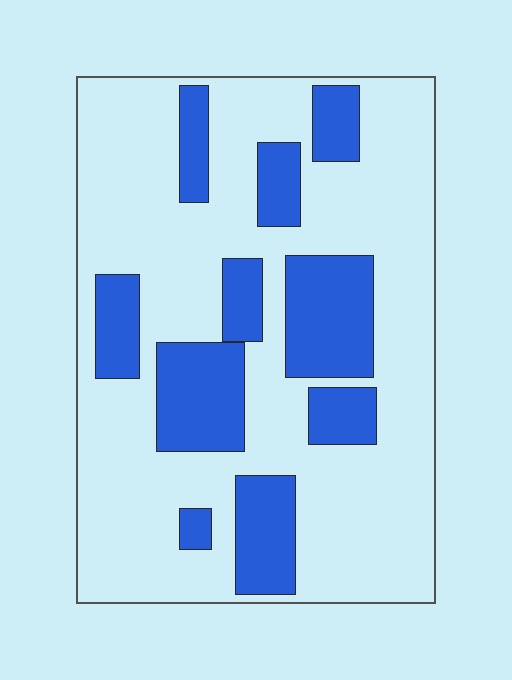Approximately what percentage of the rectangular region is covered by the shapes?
Approximately 30%.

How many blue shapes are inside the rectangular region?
10.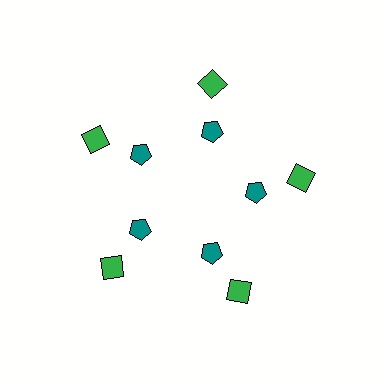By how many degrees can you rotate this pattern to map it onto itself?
The pattern maps onto itself every 72 degrees of rotation.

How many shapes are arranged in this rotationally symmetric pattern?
There are 10 shapes, arranged in 5 groups of 2.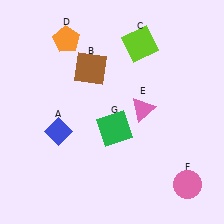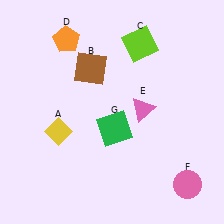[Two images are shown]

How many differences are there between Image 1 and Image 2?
There is 1 difference between the two images.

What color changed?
The diamond (A) changed from blue in Image 1 to yellow in Image 2.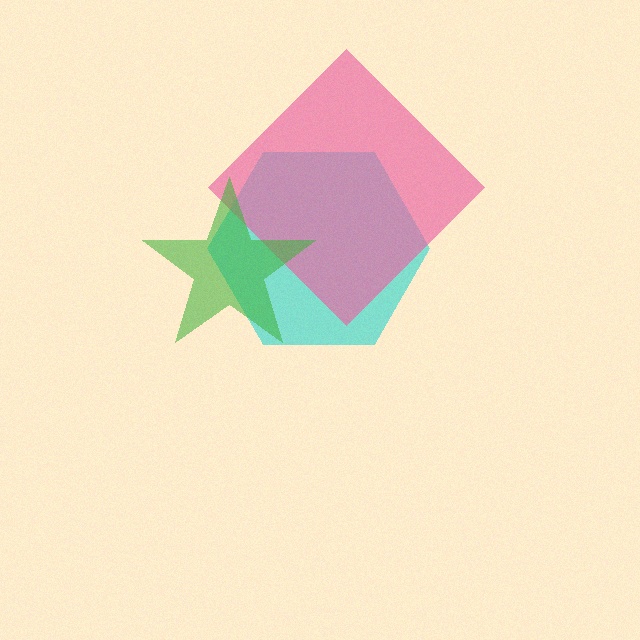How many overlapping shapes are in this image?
There are 3 overlapping shapes in the image.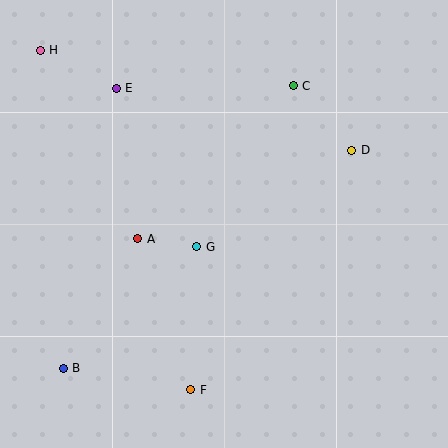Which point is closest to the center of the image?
Point G at (197, 247) is closest to the center.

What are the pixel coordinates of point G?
Point G is at (197, 247).